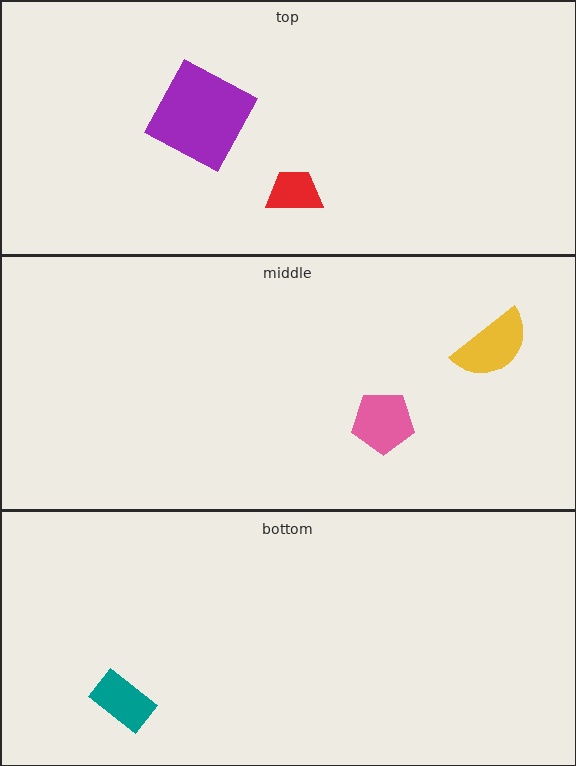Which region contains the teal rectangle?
The bottom region.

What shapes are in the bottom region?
The teal rectangle.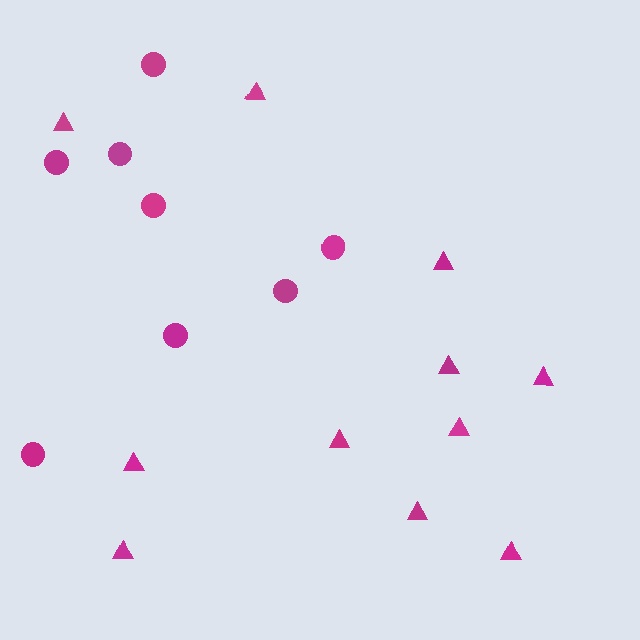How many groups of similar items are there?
There are 2 groups: one group of circles (8) and one group of triangles (11).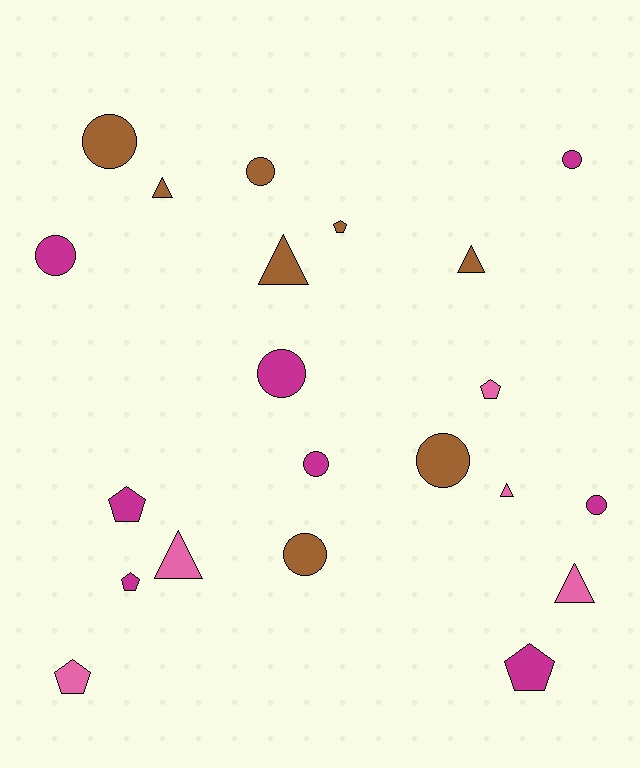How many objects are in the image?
There are 21 objects.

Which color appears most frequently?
Brown, with 8 objects.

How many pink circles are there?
There are no pink circles.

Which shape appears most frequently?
Circle, with 9 objects.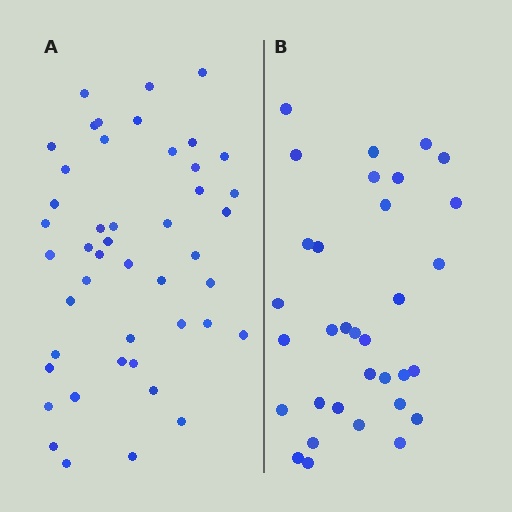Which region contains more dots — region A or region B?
Region A (the left region) has more dots.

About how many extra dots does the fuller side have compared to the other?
Region A has approximately 15 more dots than region B.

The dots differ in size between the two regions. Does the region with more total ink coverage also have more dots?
No. Region B has more total ink coverage because its dots are larger, but region A actually contains more individual dots. Total area can be misleading — the number of items is what matters here.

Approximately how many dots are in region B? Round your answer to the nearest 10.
About 30 dots. (The exact count is 33, which rounds to 30.)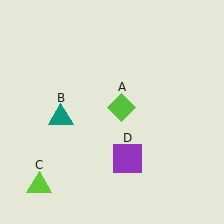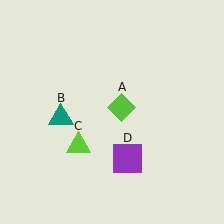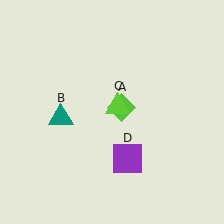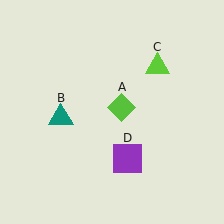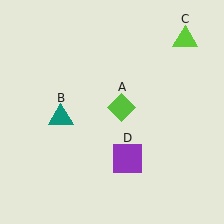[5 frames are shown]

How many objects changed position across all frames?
1 object changed position: lime triangle (object C).